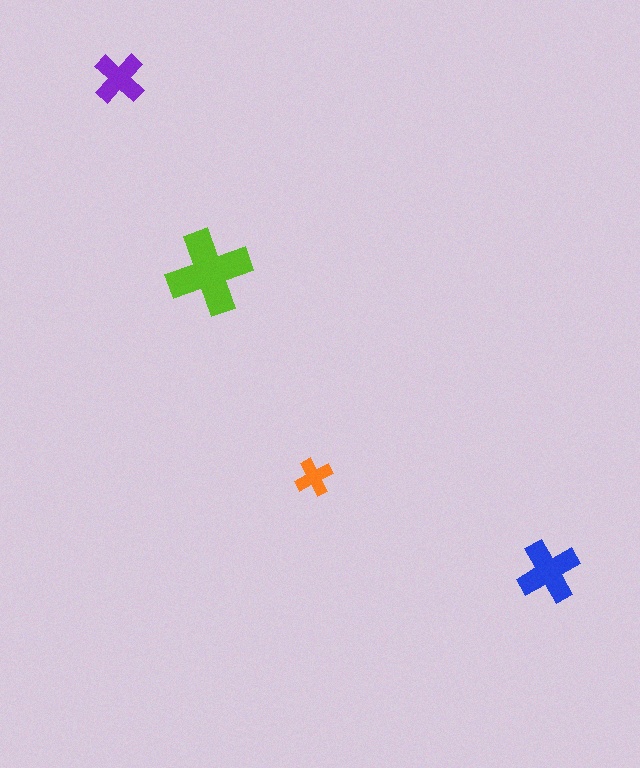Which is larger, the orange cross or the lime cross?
The lime one.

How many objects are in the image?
There are 4 objects in the image.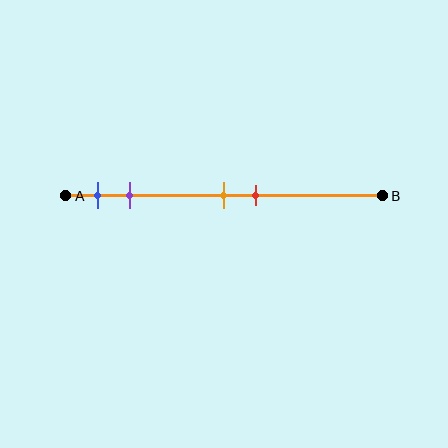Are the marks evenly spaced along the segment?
No, the marks are not evenly spaced.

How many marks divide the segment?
There are 4 marks dividing the segment.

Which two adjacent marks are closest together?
The orange and red marks are the closest adjacent pair.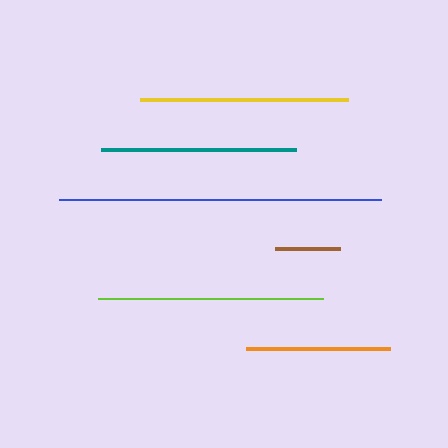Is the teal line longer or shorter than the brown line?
The teal line is longer than the brown line.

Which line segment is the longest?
The blue line is the longest at approximately 322 pixels.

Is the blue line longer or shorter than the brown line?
The blue line is longer than the brown line.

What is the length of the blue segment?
The blue segment is approximately 322 pixels long.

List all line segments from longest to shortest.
From longest to shortest: blue, lime, yellow, teal, orange, brown.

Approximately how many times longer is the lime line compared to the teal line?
The lime line is approximately 1.2 times the length of the teal line.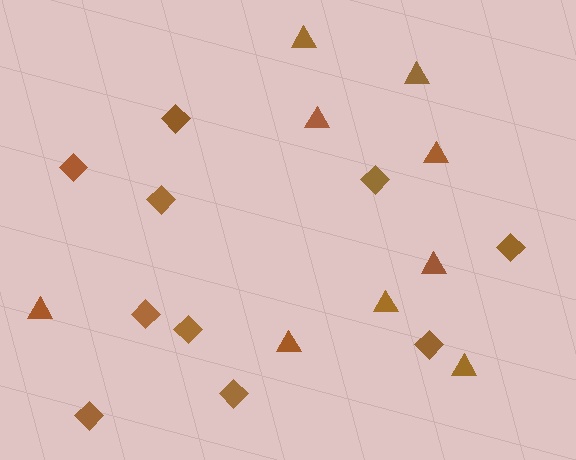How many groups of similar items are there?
There are 2 groups: one group of diamonds (10) and one group of triangles (9).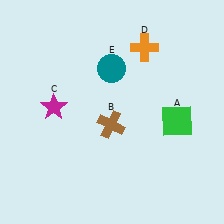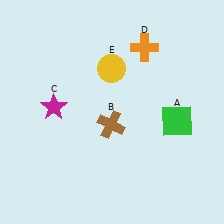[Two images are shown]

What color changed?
The circle (E) changed from teal in Image 1 to yellow in Image 2.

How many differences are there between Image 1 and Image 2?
There is 1 difference between the two images.